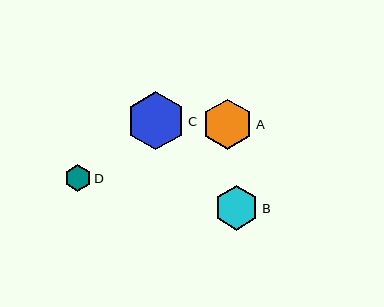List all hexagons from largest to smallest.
From largest to smallest: C, A, B, D.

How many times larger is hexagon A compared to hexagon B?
Hexagon A is approximately 1.1 times the size of hexagon B.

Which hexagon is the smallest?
Hexagon D is the smallest with a size of approximately 27 pixels.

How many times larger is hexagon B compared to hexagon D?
Hexagon B is approximately 1.7 times the size of hexagon D.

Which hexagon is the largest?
Hexagon C is the largest with a size of approximately 58 pixels.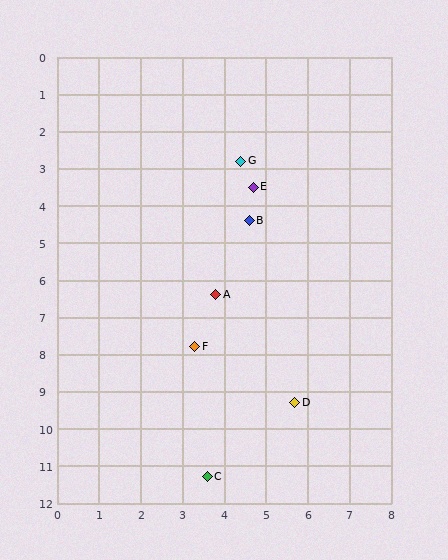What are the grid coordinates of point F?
Point F is at approximately (3.3, 7.8).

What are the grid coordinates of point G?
Point G is at approximately (4.4, 2.8).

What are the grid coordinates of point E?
Point E is at approximately (4.7, 3.5).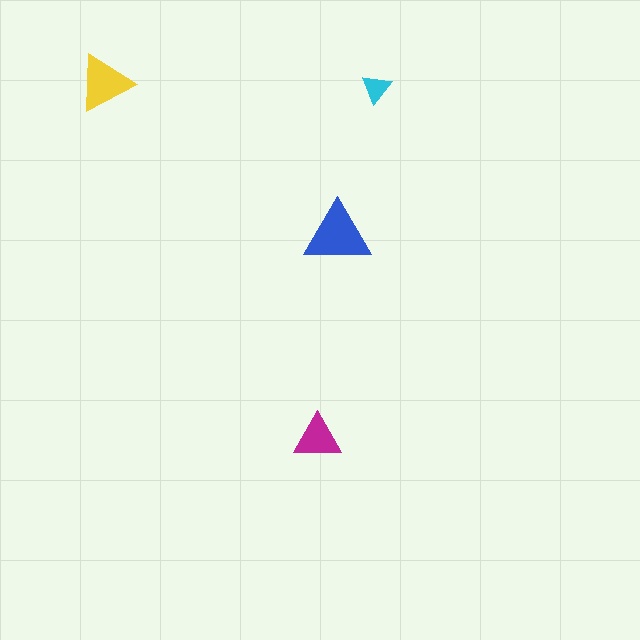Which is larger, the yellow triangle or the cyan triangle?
The yellow one.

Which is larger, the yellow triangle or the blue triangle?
The blue one.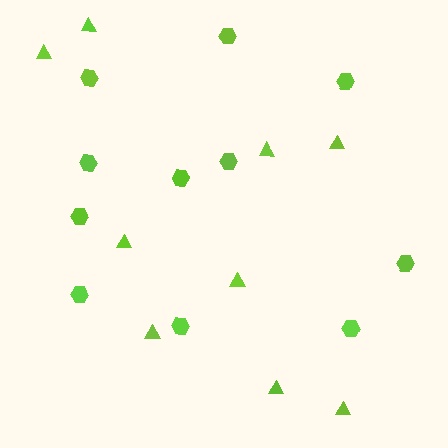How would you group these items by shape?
There are 2 groups: one group of triangles (9) and one group of hexagons (11).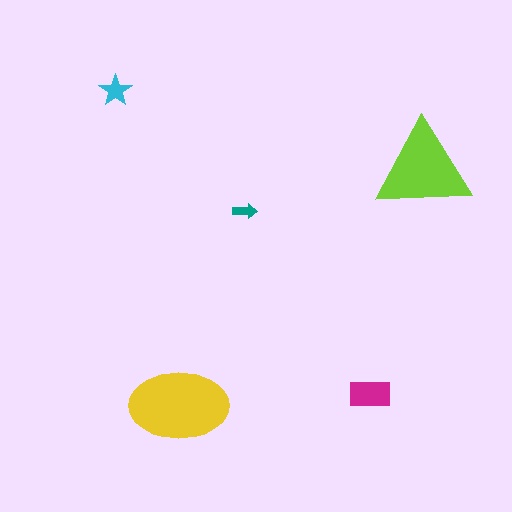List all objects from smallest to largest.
The teal arrow, the cyan star, the magenta rectangle, the lime triangle, the yellow ellipse.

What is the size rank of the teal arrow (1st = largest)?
5th.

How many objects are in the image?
There are 5 objects in the image.